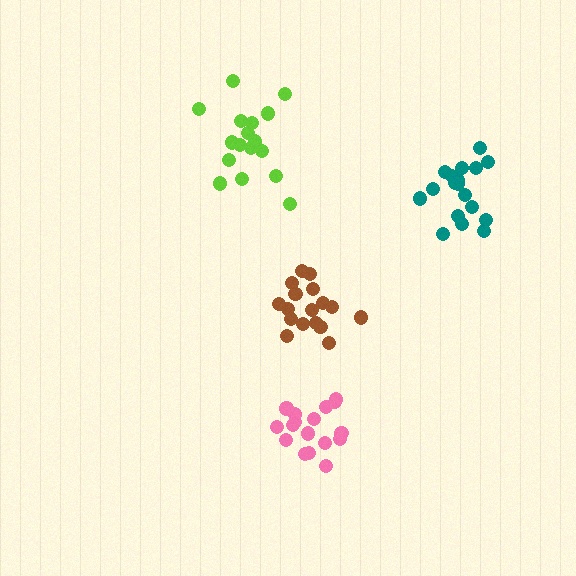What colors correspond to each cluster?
The clusters are colored: teal, pink, lime, brown.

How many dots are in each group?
Group 1: 18 dots, Group 2: 17 dots, Group 3: 17 dots, Group 4: 17 dots (69 total).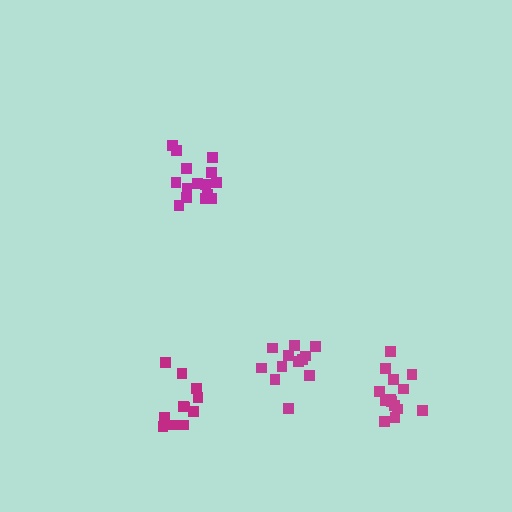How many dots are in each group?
Group 1: 15 dots, Group 2: 12 dots, Group 3: 11 dots, Group 4: 15 dots (53 total).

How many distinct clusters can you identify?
There are 4 distinct clusters.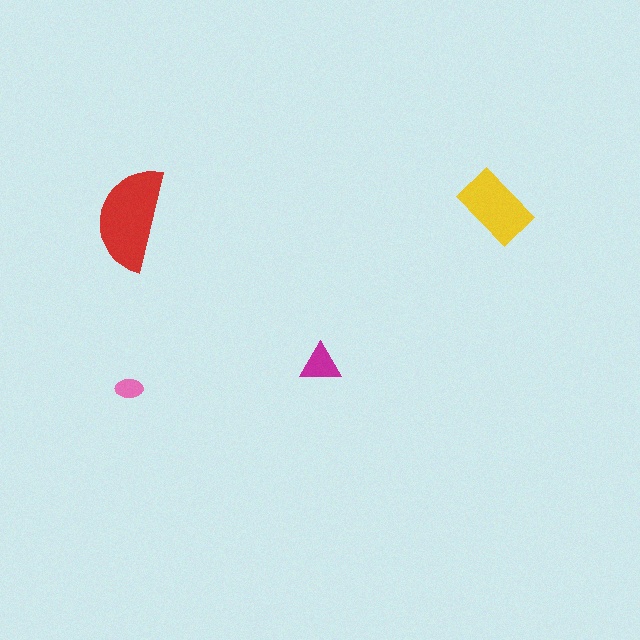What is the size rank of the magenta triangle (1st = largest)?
3rd.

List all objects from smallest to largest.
The pink ellipse, the magenta triangle, the yellow rectangle, the red semicircle.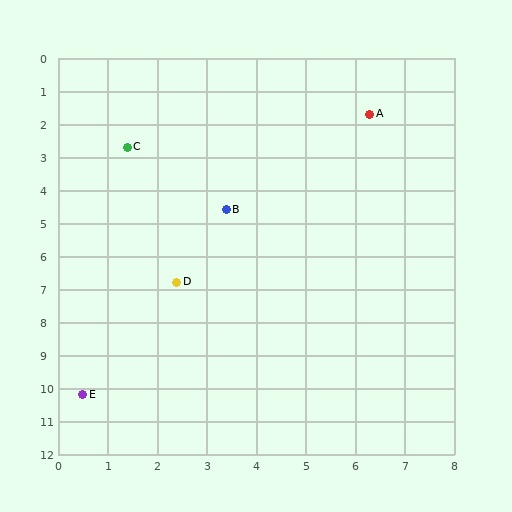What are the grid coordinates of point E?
Point E is at approximately (0.5, 10.2).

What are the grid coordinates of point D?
Point D is at approximately (2.4, 6.8).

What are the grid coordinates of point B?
Point B is at approximately (3.4, 4.6).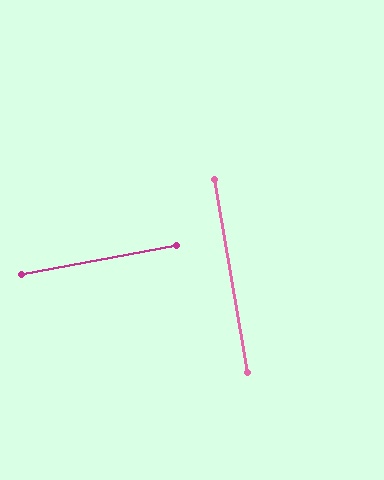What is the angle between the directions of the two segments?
Approximately 89 degrees.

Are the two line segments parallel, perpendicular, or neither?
Perpendicular — they meet at approximately 89°.